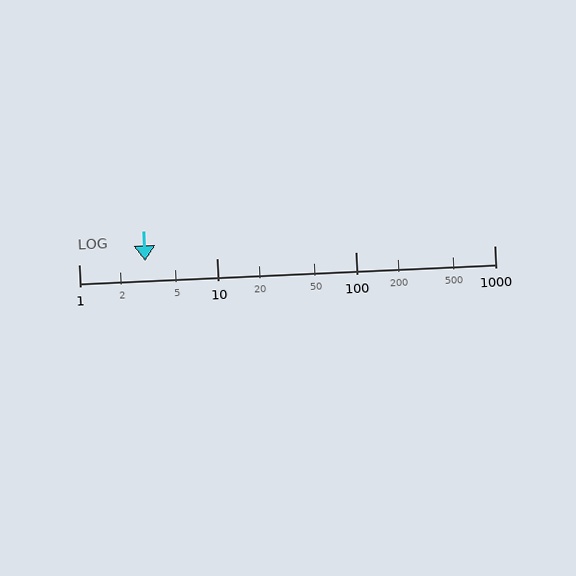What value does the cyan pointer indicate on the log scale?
The pointer indicates approximately 3.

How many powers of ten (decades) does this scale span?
The scale spans 3 decades, from 1 to 1000.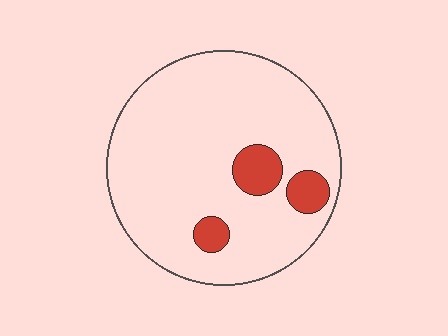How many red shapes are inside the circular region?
3.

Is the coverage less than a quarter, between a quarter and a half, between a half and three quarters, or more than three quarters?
Less than a quarter.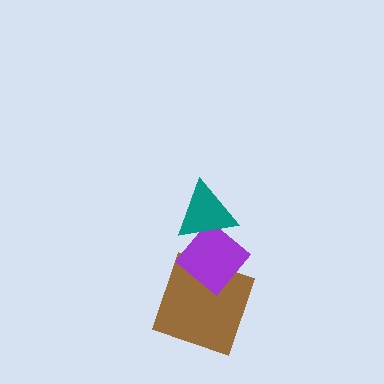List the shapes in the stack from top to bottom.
From top to bottom: the teal triangle, the purple diamond, the brown square.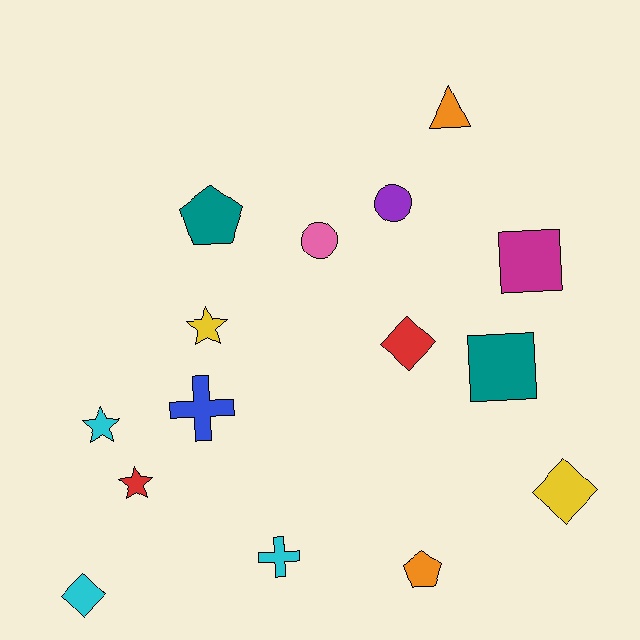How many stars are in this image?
There are 3 stars.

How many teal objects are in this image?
There are 2 teal objects.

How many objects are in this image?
There are 15 objects.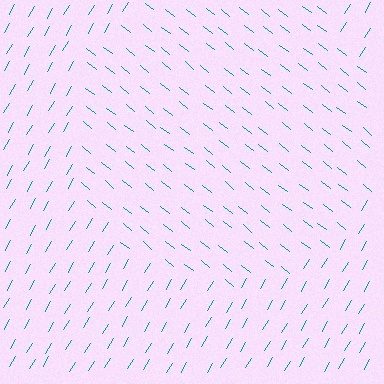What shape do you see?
I see a circle.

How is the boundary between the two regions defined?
The boundary is defined purely by a change in line orientation (approximately 82 degrees difference). All lines are the same color and thickness.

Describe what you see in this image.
The image is filled with small teal line segments. A circle region in the image has lines oriented differently from the surrounding lines, creating a visible texture boundary.